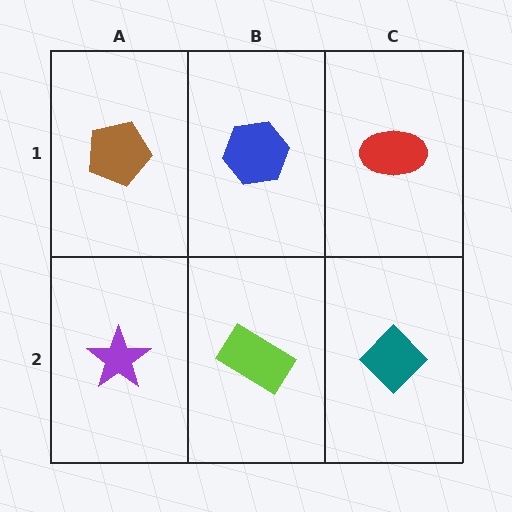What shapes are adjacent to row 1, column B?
A lime rectangle (row 2, column B), a brown pentagon (row 1, column A), a red ellipse (row 1, column C).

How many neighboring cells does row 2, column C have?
2.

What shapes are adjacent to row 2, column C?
A red ellipse (row 1, column C), a lime rectangle (row 2, column B).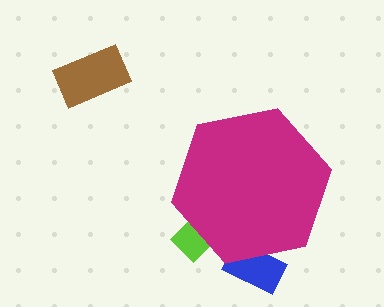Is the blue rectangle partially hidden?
Yes, the blue rectangle is partially hidden behind the magenta hexagon.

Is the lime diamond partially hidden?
Yes, the lime diamond is partially hidden behind the magenta hexagon.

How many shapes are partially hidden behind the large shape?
2 shapes are partially hidden.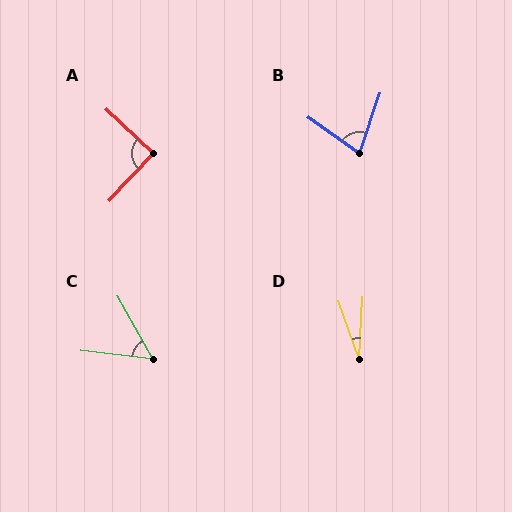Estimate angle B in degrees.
Approximately 73 degrees.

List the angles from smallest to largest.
D (23°), C (54°), B (73°), A (90°).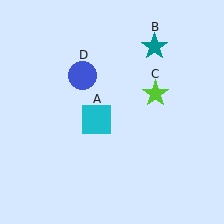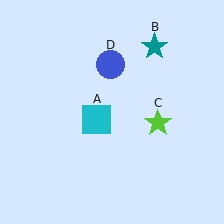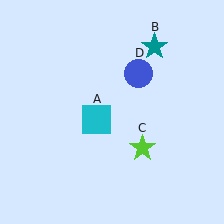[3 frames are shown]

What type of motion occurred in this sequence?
The lime star (object C), blue circle (object D) rotated clockwise around the center of the scene.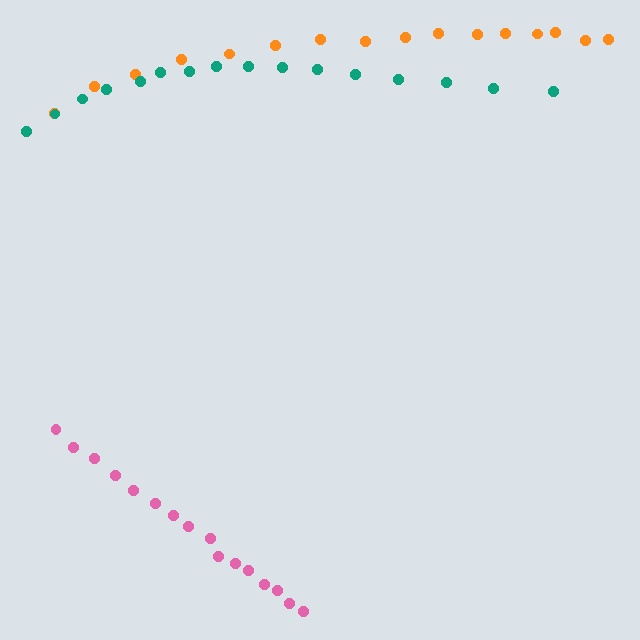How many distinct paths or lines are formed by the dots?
There are 3 distinct paths.